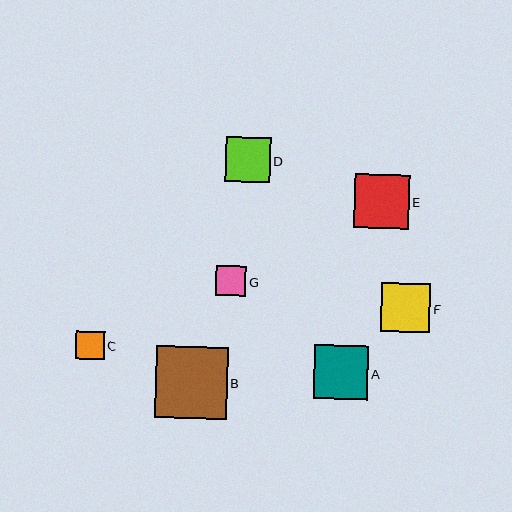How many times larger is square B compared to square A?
Square B is approximately 1.3 times the size of square A.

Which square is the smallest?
Square C is the smallest with a size of approximately 28 pixels.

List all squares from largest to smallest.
From largest to smallest: B, A, E, F, D, G, C.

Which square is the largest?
Square B is the largest with a size of approximately 72 pixels.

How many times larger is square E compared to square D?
Square E is approximately 1.2 times the size of square D.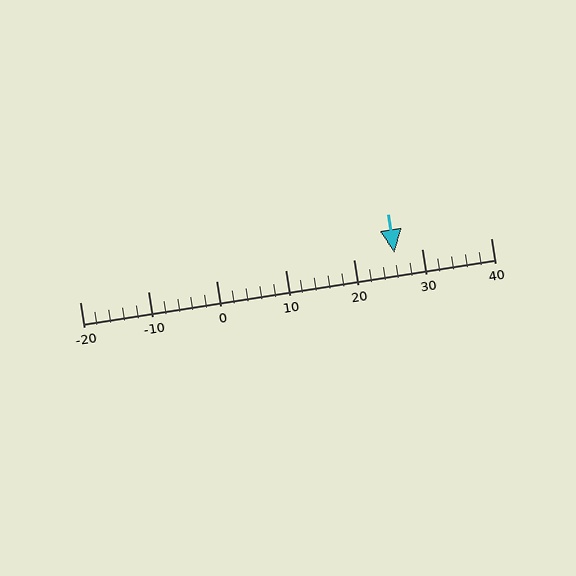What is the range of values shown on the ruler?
The ruler shows values from -20 to 40.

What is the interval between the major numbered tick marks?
The major tick marks are spaced 10 units apart.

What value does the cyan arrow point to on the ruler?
The cyan arrow points to approximately 26.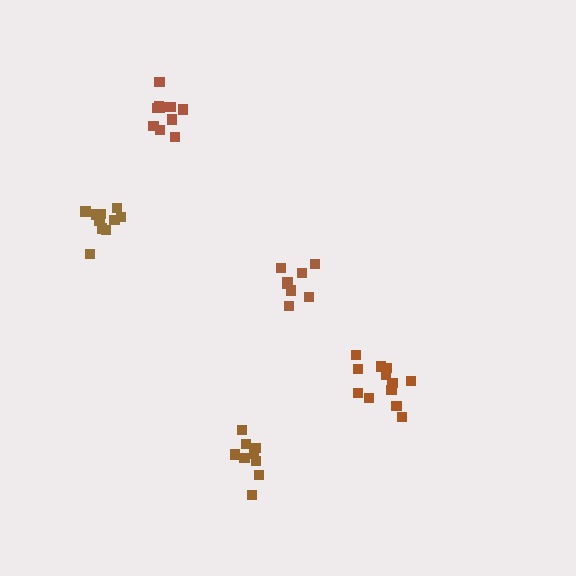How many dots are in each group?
Group 1: 10 dots, Group 2: 12 dots, Group 3: 9 dots, Group 4: 11 dots, Group 5: 8 dots (50 total).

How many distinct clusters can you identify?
There are 5 distinct clusters.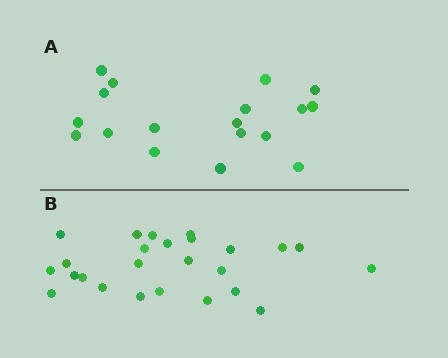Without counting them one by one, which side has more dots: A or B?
Region B (the bottom region) has more dots.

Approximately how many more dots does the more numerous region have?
Region B has roughly 8 or so more dots than region A.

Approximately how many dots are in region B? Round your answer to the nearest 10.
About 20 dots. (The exact count is 25, which rounds to 20.)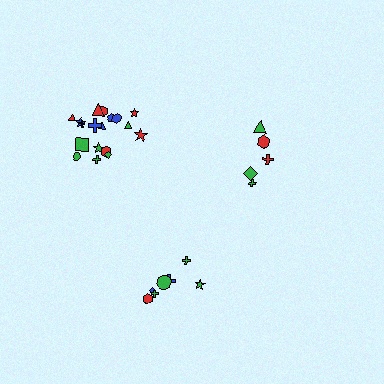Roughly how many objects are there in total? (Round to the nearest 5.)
Roughly 30 objects in total.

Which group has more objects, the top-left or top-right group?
The top-left group.